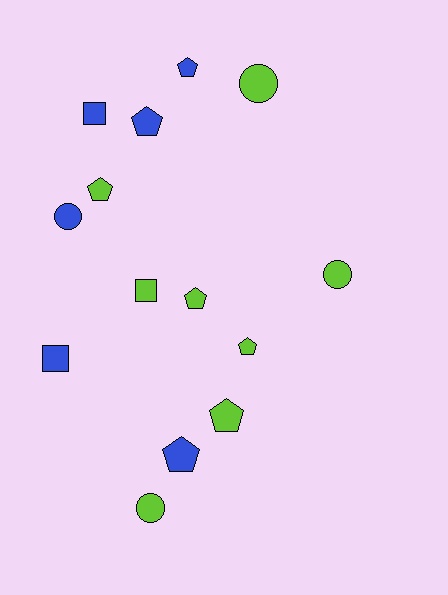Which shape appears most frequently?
Pentagon, with 7 objects.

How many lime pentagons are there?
There are 4 lime pentagons.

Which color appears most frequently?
Lime, with 8 objects.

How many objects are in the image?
There are 14 objects.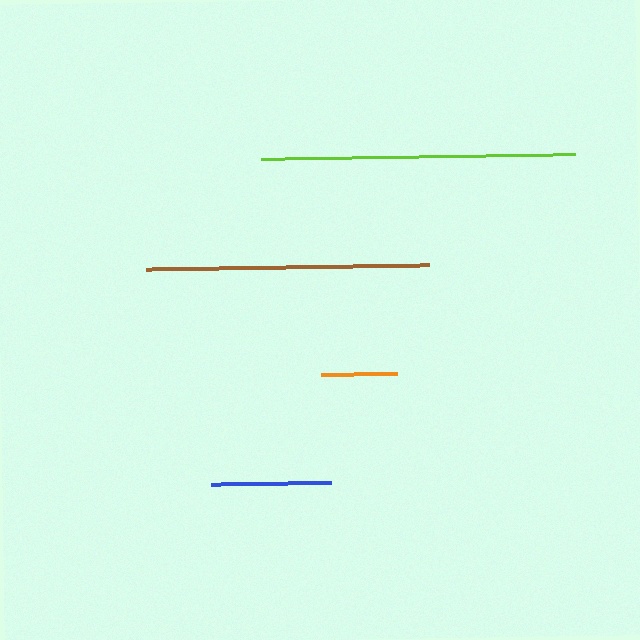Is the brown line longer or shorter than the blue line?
The brown line is longer than the blue line.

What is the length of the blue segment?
The blue segment is approximately 120 pixels long.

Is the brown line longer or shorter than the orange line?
The brown line is longer than the orange line.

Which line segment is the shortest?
The orange line is the shortest at approximately 76 pixels.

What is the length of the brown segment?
The brown segment is approximately 284 pixels long.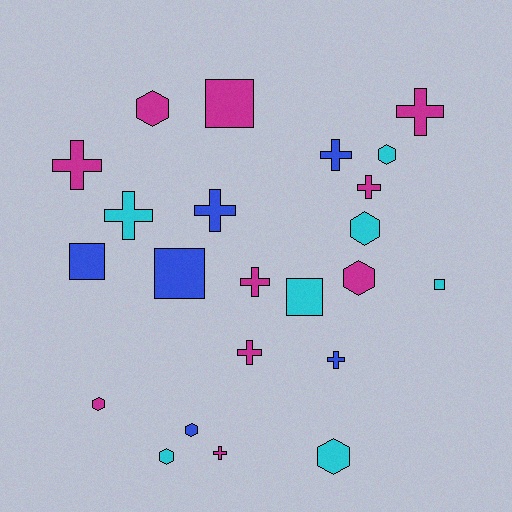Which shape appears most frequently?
Cross, with 10 objects.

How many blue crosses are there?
There are 3 blue crosses.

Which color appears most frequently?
Magenta, with 10 objects.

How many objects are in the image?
There are 23 objects.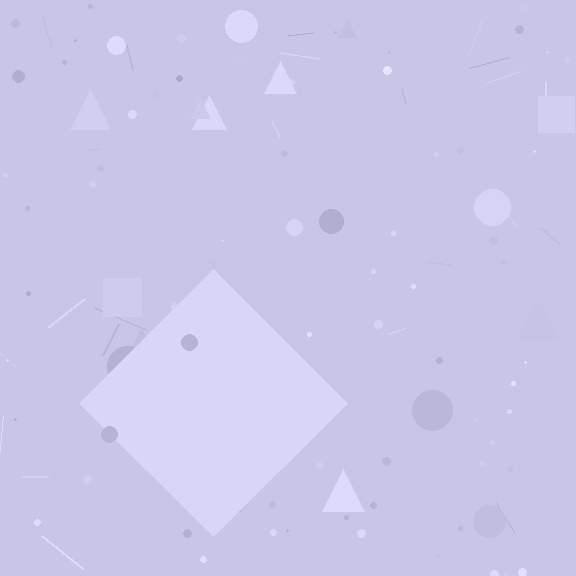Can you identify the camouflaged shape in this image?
The camouflaged shape is a diamond.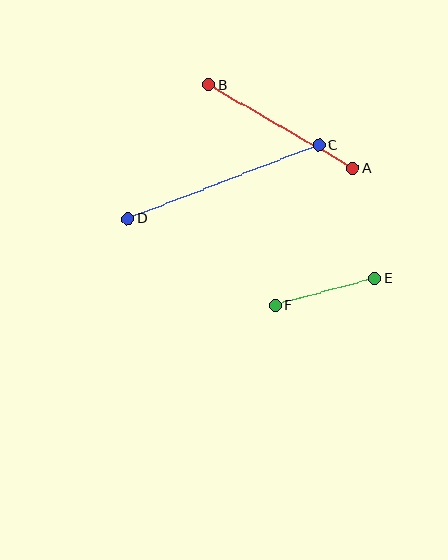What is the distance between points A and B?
The distance is approximately 167 pixels.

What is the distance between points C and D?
The distance is approximately 204 pixels.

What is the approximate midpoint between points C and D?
The midpoint is at approximately (224, 182) pixels.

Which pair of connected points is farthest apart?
Points C and D are farthest apart.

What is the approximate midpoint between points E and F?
The midpoint is at approximately (325, 292) pixels.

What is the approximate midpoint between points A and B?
The midpoint is at approximately (281, 127) pixels.